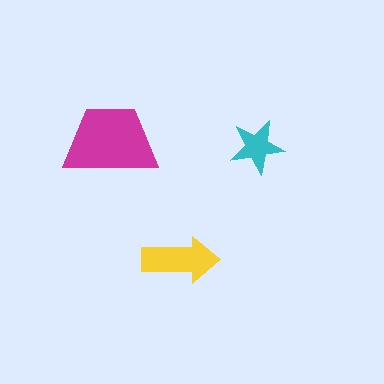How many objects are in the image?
There are 3 objects in the image.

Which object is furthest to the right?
The cyan star is rightmost.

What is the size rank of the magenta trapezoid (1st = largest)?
1st.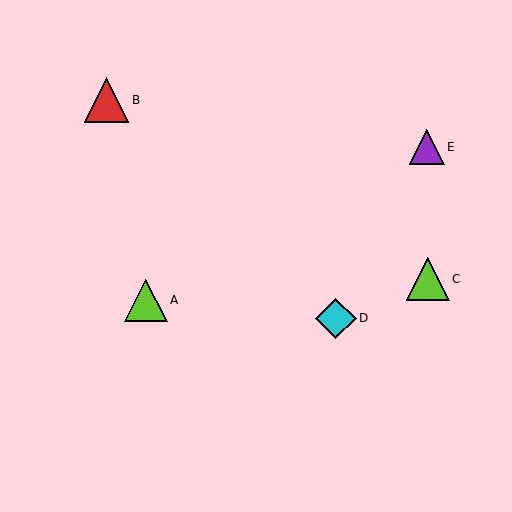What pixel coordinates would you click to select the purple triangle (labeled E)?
Click at (427, 147) to select the purple triangle E.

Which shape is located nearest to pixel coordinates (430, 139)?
The purple triangle (labeled E) at (427, 147) is nearest to that location.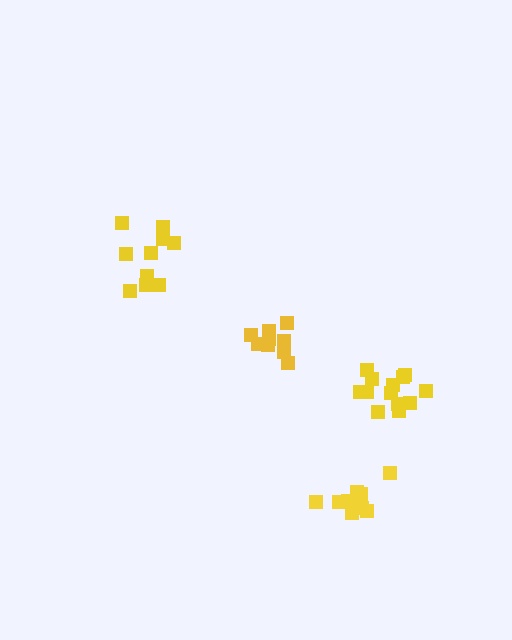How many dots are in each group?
Group 1: 9 dots, Group 2: 10 dots, Group 3: 13 dots, Group 4: 10 dots (42 total).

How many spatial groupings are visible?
There are 4 spatial groupings.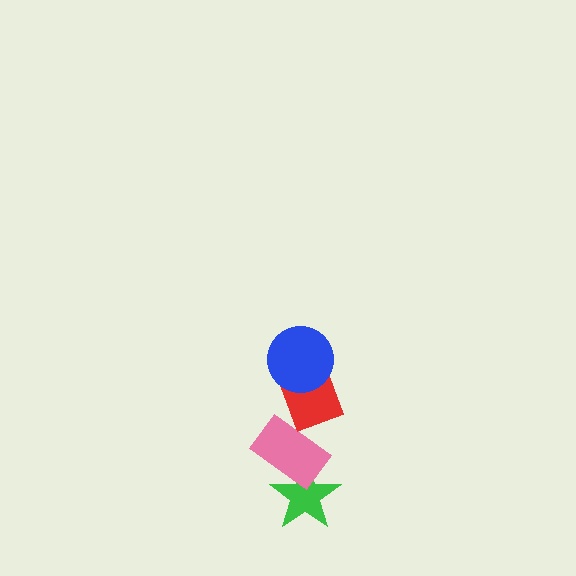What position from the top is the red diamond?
The red diamond is 2nd from the top.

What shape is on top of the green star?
The pink rectangle is on top of the green star.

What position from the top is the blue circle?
The blue circle is 1st from the top.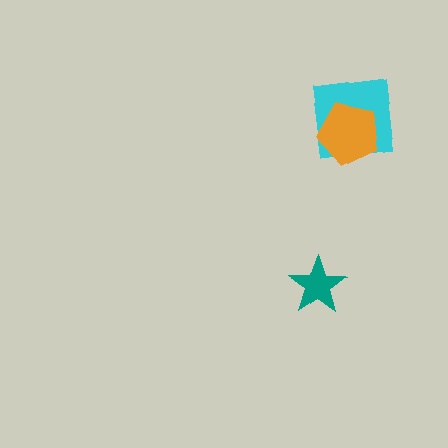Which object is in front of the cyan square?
The orange pentagon is in front of the cyan square.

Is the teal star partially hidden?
No, no other shape covers it.